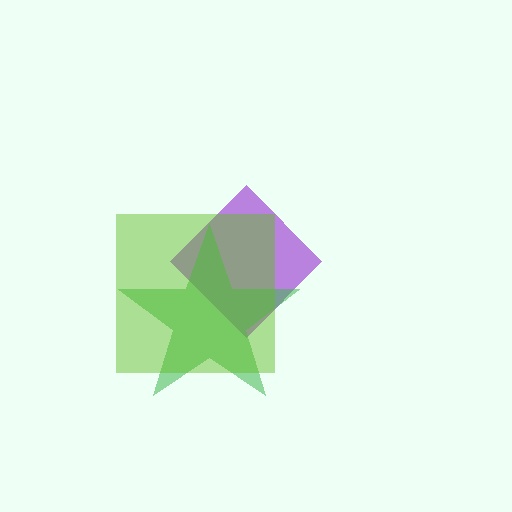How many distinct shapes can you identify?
There are 3 distinct shapes: a purple diamond, a green star, a lime square.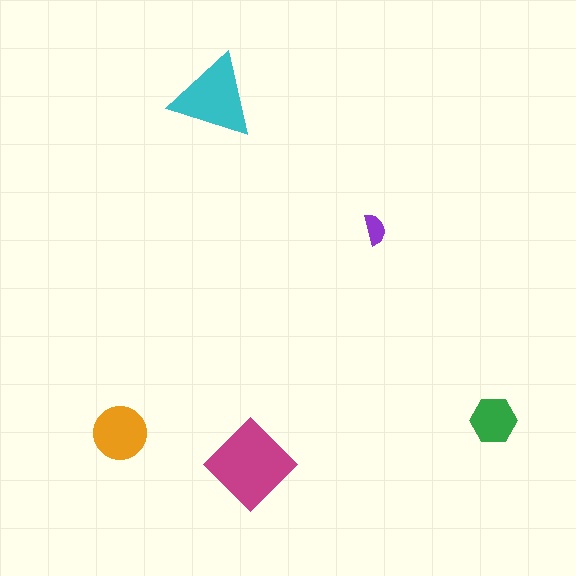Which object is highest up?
The cyan triangle is topmost.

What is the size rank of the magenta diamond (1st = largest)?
1st.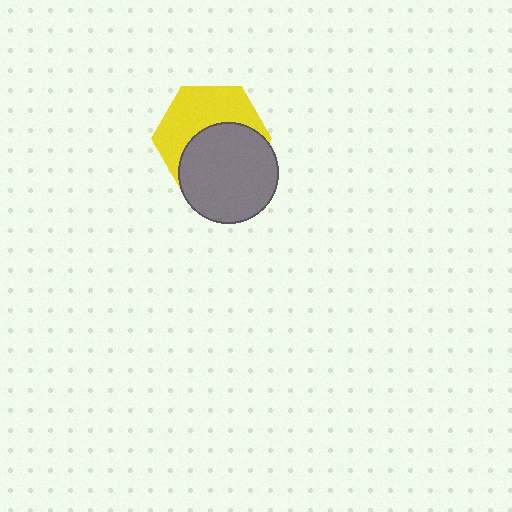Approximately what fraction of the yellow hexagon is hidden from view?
Roughly 51% of the yellow hexagon is hidden behind the gray circle.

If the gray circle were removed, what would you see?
You would see the complete yellow hexagon.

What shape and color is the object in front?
The object in front is a gray circle.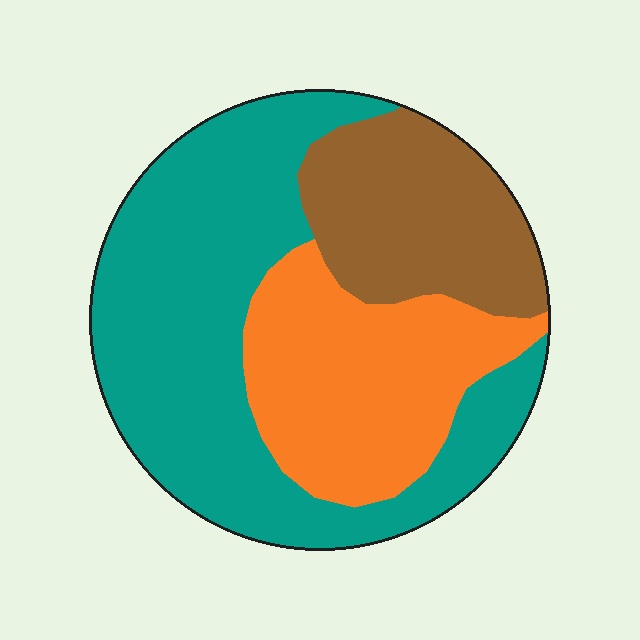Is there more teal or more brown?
Teal.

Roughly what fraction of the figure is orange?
Orange covers roughly 25% of the figure.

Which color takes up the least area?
Brown, at roughly 20%.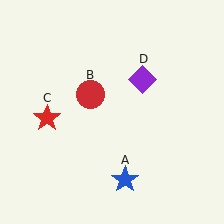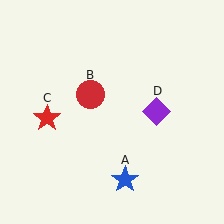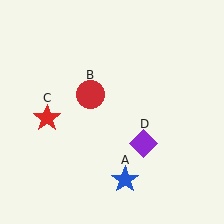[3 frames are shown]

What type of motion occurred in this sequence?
The purple diamond (object D) rotated clockwise around the center of the scene.